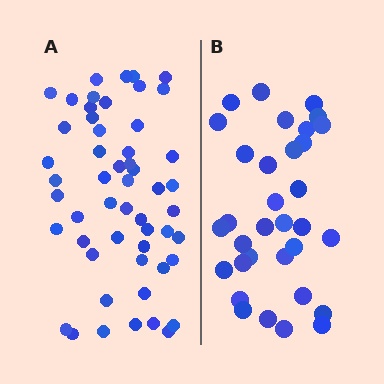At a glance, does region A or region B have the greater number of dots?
Region A (the left region) has more dots.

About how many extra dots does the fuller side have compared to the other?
Region A has approximately 20 more dots than region B.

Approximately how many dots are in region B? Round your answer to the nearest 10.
About 30 dots. (The exact count is 33, which rounds to 30.)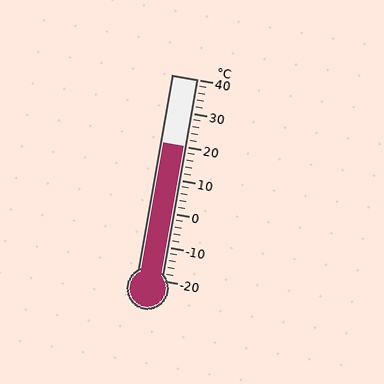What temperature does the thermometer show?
The thermometer shows approximately 20°C.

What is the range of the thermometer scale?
The thermometer scale ranges from -20°C to 40°C.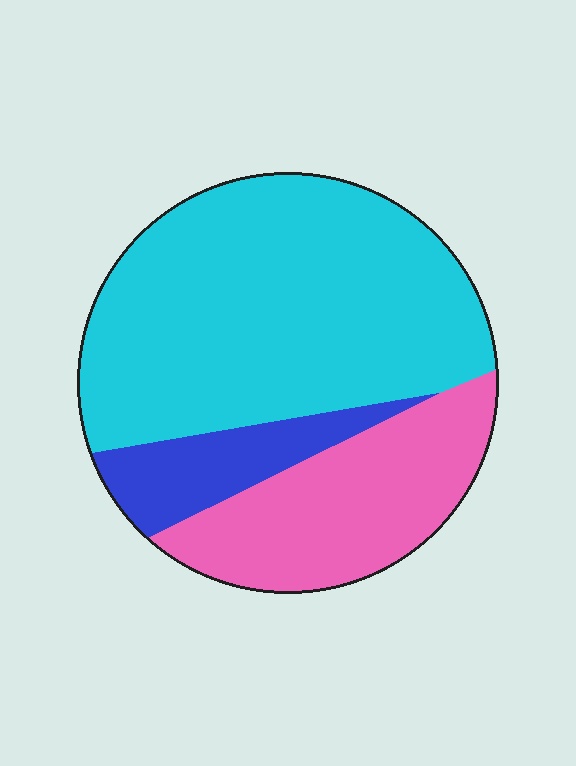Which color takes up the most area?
Cyan, at roughly 60%.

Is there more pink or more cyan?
Cyan.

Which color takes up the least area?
Blue, at roughly 10%.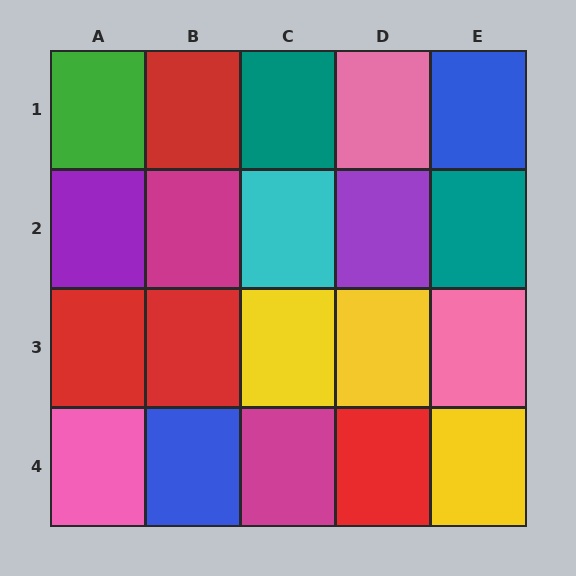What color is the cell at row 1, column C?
Teal.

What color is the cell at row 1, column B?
Red.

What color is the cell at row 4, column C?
Magenta.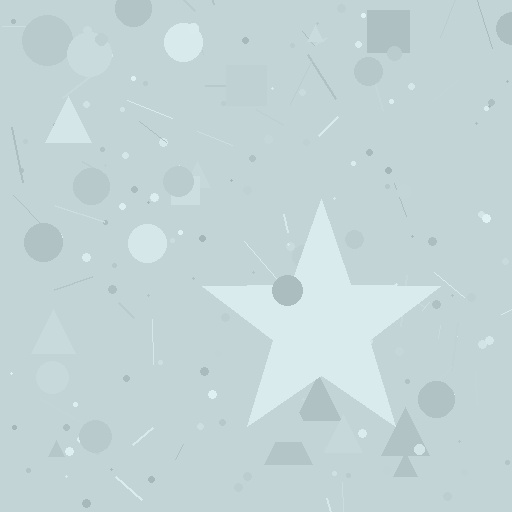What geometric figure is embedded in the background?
A star is embedded in the background.